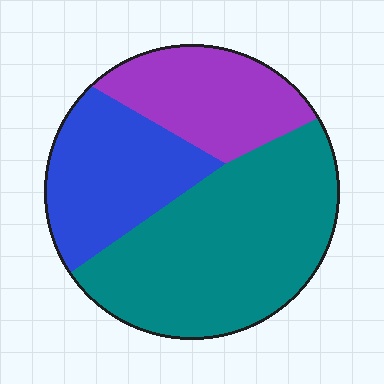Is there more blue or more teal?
Teal.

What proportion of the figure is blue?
Blue covers 26% of the figure.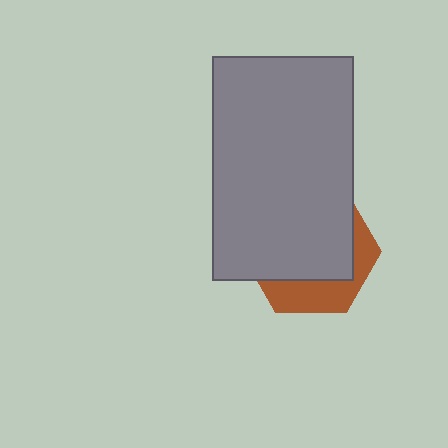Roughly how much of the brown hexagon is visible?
A small part of it is visible (roughly 32%).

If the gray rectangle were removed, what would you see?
You would see the complete brown hexagon.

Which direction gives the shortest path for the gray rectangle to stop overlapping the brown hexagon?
Moving up gives the shortest separation.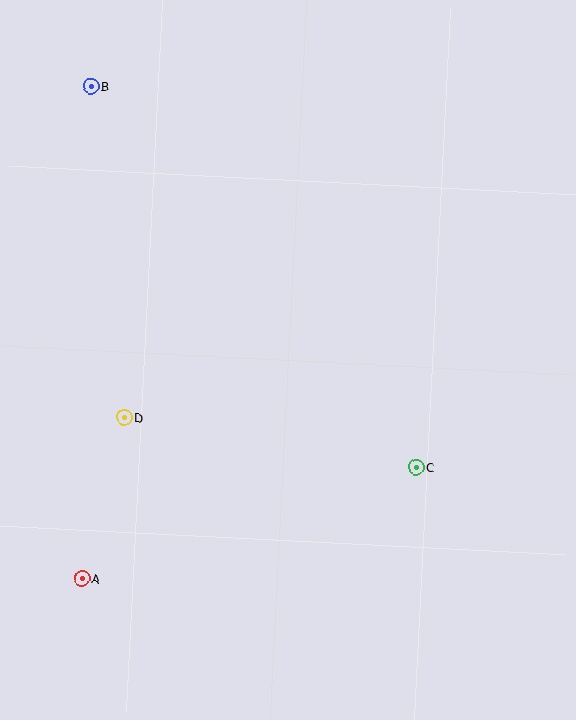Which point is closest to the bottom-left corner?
Point A is closest to the bottom-left corner.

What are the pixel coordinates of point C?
Point C is at (416, 467).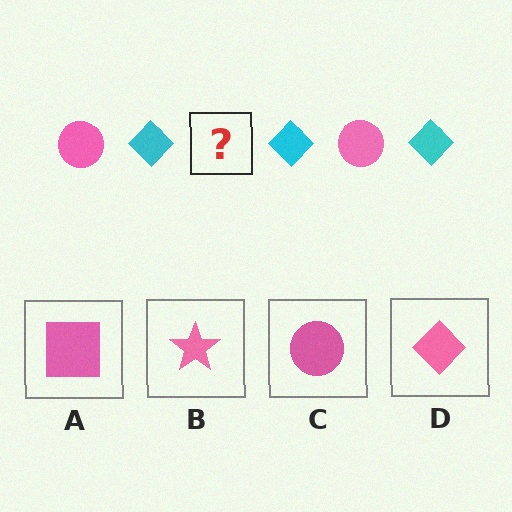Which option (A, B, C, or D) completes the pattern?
C.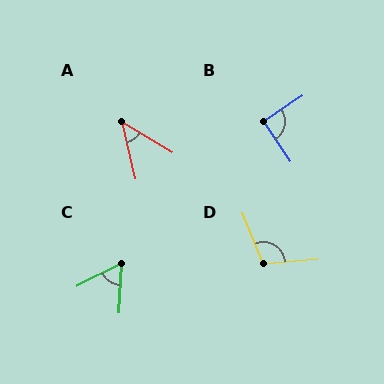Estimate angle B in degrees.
Approximately 90 degrees.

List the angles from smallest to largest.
A (46°), C (60°), B (90°), D (108°).